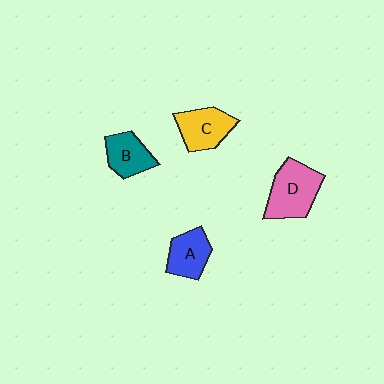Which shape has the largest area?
Shape D (pink).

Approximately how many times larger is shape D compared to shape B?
Approximately 1.5 times.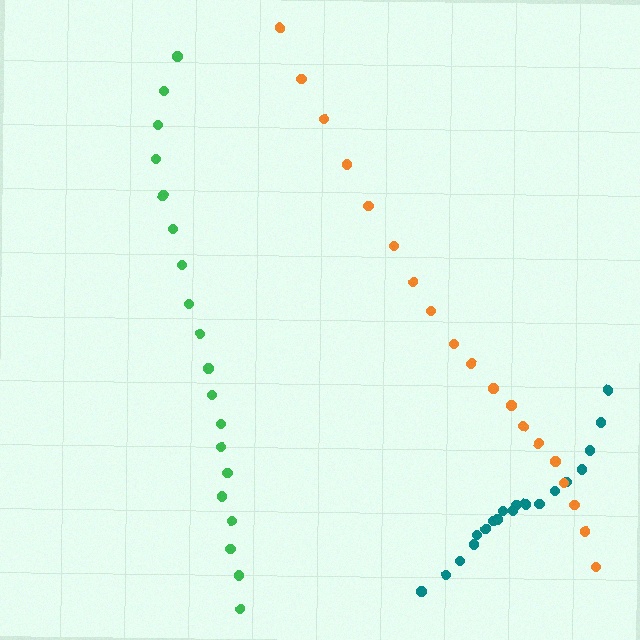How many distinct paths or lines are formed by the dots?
There are 3 distinct paths.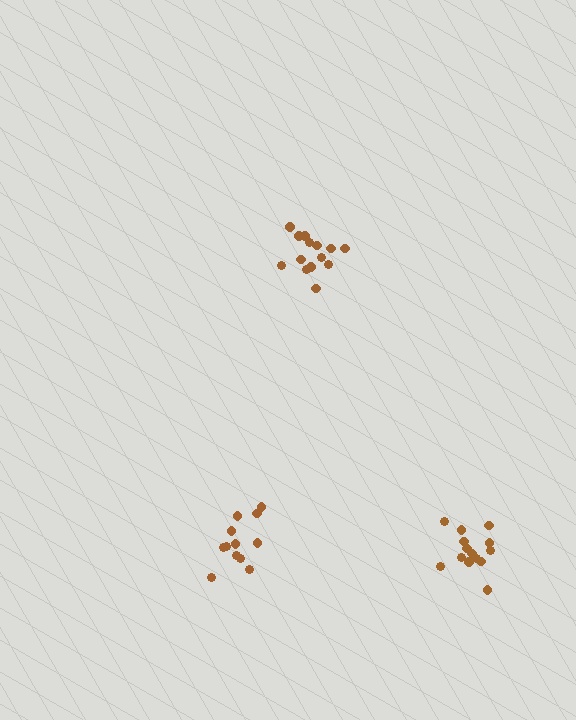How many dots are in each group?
Group 1: 14 dots, Group 2: 13 dots, Group 3: 14 dots (41 total).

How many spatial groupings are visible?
There are 3 spatial groupings.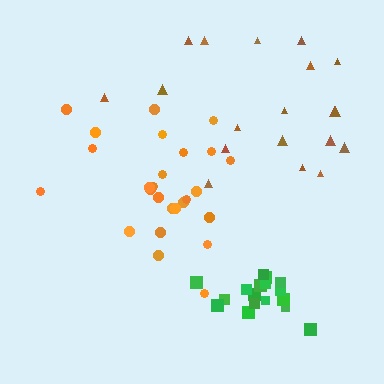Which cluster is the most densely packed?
Green.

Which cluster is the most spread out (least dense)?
Brown.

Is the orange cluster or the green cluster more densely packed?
Green.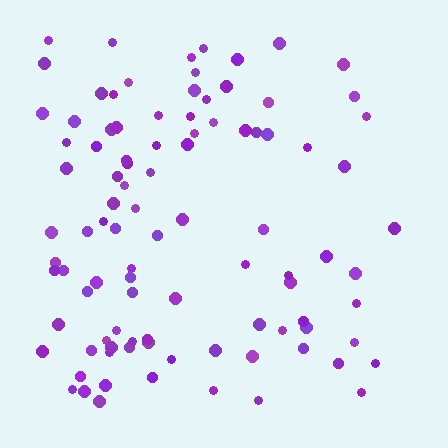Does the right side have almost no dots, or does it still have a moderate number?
Still a moderate number, just noticeably fewer than the left.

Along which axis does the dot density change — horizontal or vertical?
Horizontal.